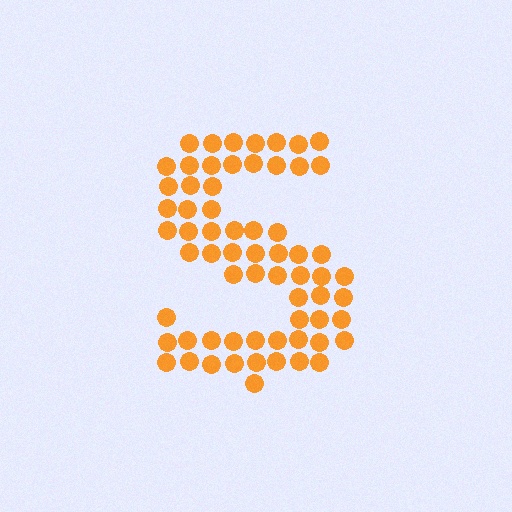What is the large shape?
The large shape is the letter S.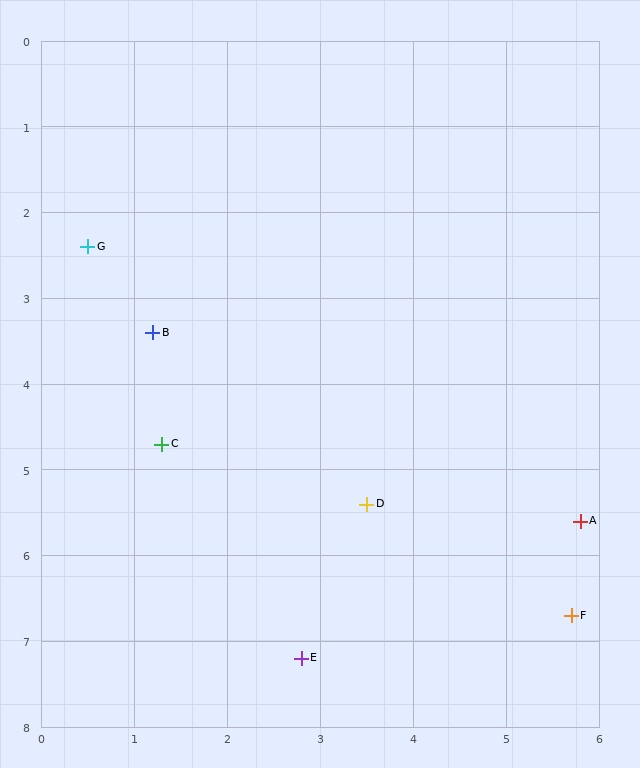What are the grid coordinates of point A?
Point A is at approximately (5.8, 5.6).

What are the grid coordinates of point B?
Point B is at approximately (1.2, 3.4).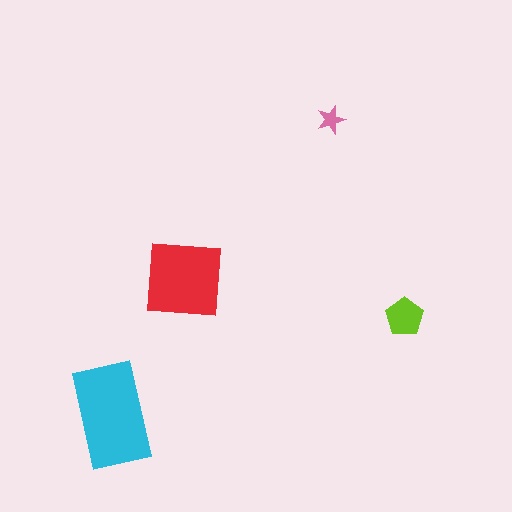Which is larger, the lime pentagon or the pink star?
The lime pentagon.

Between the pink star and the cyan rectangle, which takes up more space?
The cyan rectangle.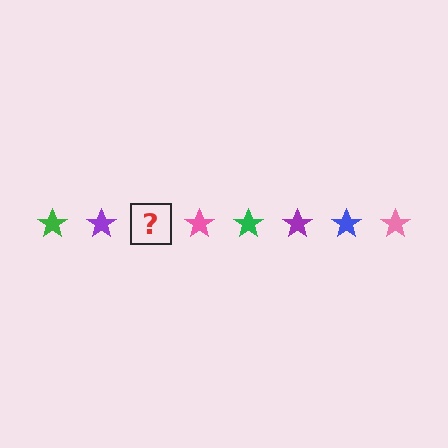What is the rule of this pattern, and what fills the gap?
The rule is that the pattern cycles through green, purple, blue, pink stars. The gap should be filled with a blue star.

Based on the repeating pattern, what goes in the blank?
The blank should be a blue star.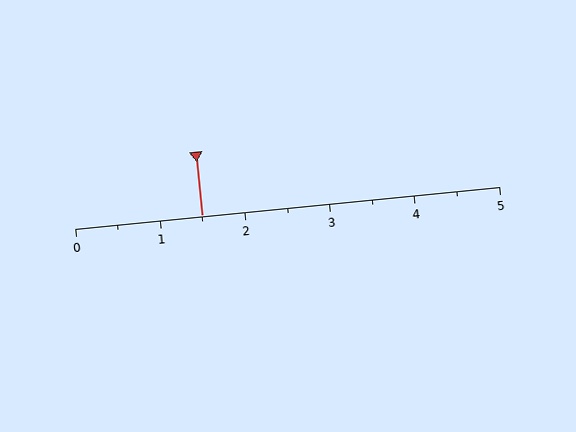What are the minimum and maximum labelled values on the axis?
The axis runs from 0 to 5.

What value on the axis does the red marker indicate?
The marker indicates approximately 1.5.